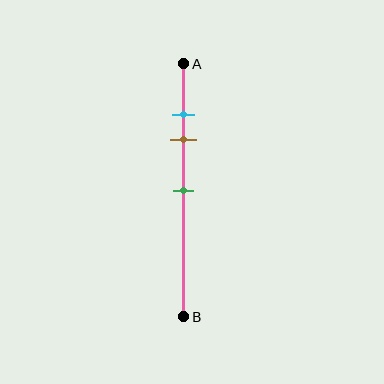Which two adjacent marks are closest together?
The cyan and brown marks are the closest adjacent pair.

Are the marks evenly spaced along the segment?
No, the marks are not evenly spaced.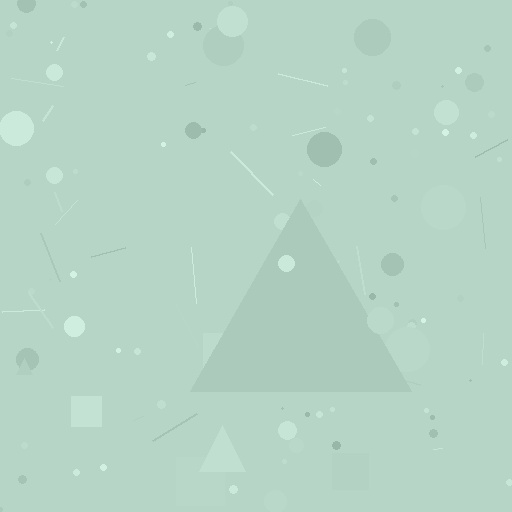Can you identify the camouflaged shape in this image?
The camouflaged shape is a triangle.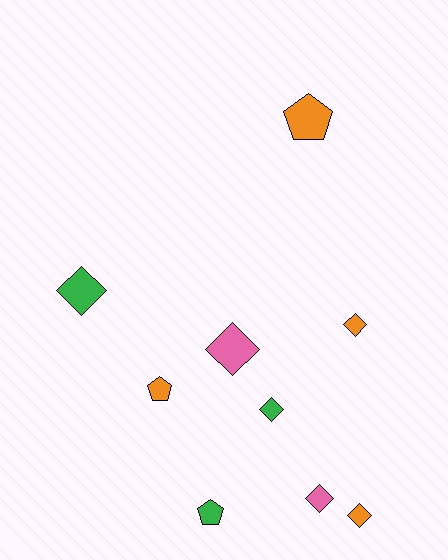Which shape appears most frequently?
Diamond, with 6 objects.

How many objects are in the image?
There are 9 objects.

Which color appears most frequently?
Orange, with 4 objects.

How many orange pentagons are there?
There are 2 orange pentagons.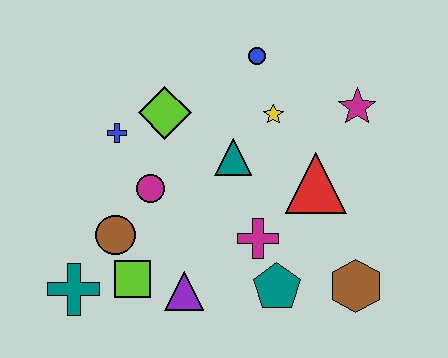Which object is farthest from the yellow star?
The teal cross is farthest from the yellow star.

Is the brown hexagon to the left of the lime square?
No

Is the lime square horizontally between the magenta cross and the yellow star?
No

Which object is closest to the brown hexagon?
The teal pentagon is closest to the brown hexagon.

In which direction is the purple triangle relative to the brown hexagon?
The purple triangle is to the left of the brown hexagon.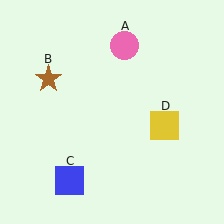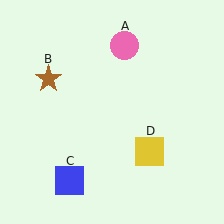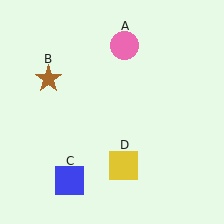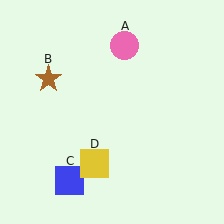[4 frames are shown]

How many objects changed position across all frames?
1 object changed position: yellow square (object D).